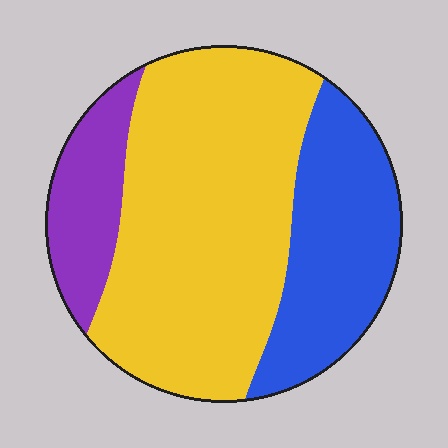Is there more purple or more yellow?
Yellow.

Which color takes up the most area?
Yellow, at roughly 60%.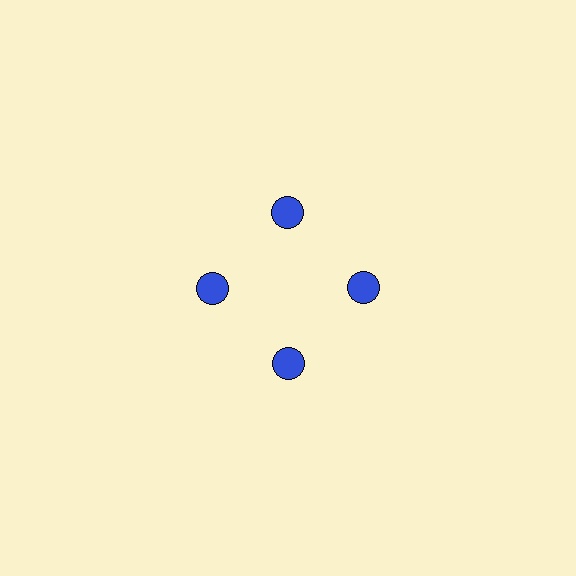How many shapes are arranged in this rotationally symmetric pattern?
There are 4 shapes, arranged in 4 groups of 1.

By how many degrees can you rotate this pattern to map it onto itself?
The pattern maps onto itself every 90 degrees of rotation.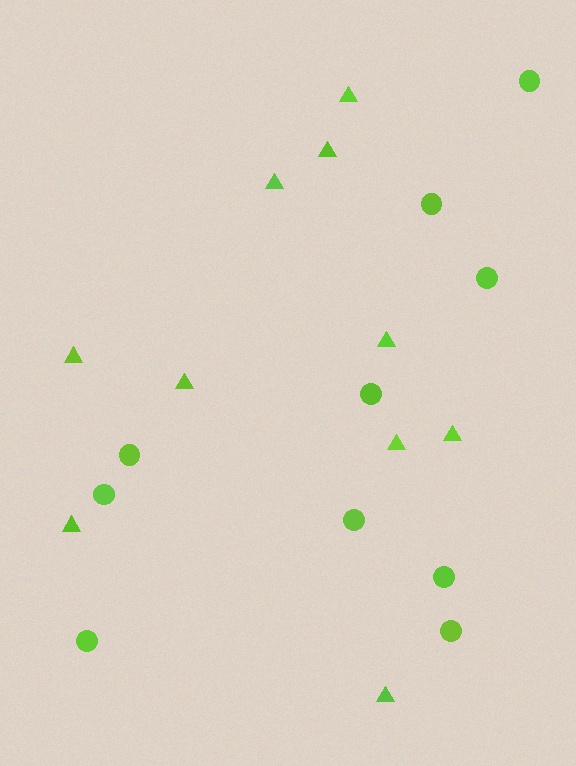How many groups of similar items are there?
There are 2 groups: one group of triangles (10) and one group of circles (10).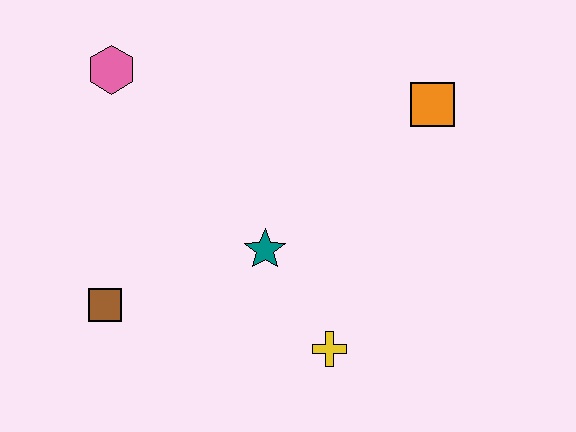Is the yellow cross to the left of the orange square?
Yes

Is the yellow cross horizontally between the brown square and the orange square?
Yes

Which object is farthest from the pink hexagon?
The yellow cross is farthest from the pink hexagon.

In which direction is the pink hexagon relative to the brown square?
The pink hexagon is above the brown square.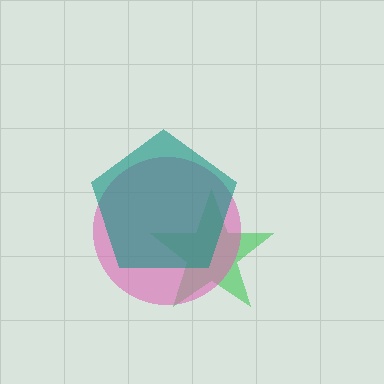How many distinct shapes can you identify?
There are 3 distinct shapes: a green star, a pink circle, a teal pentagon.